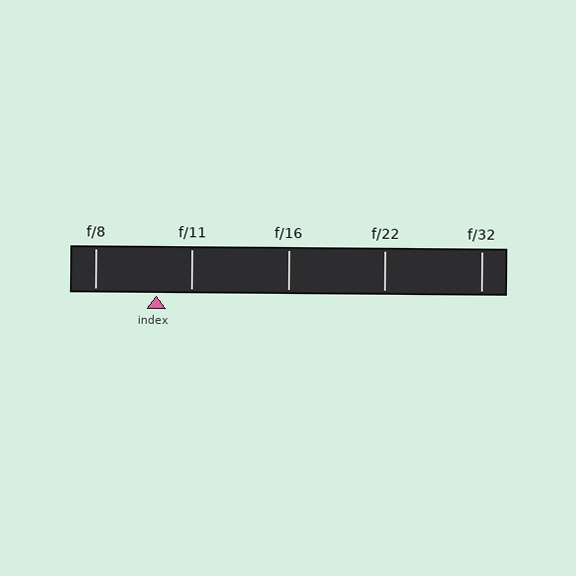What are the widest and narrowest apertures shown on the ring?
The widest aperture shown is f/8 and the narrowest is f/32.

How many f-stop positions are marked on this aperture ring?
There are 5 f-stop positions marked.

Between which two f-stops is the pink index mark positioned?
The index mark is between f/8 and f/11.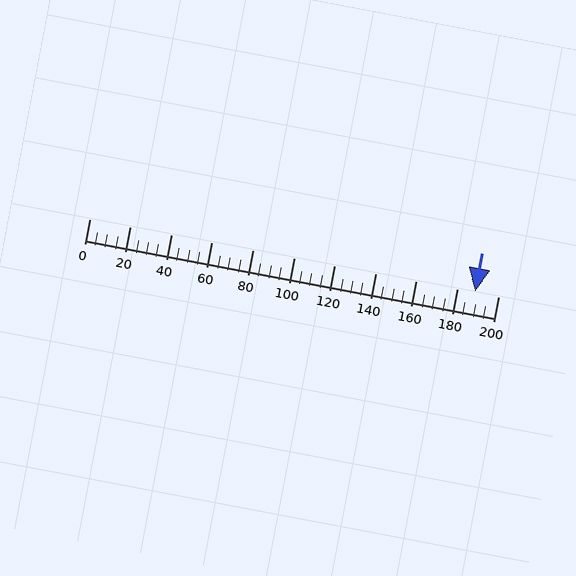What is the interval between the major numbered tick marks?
The major tick marks are spaced 20 units apart.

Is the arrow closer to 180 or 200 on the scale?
The arrow is closer to 180.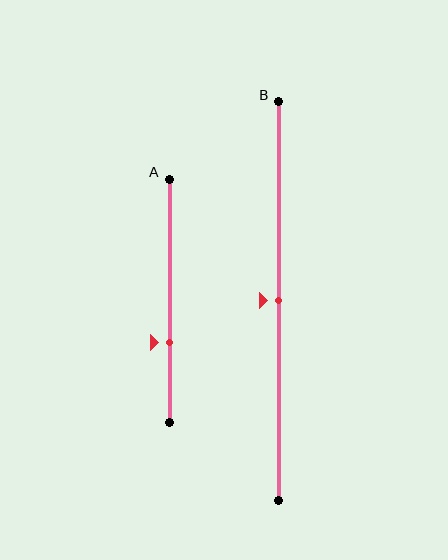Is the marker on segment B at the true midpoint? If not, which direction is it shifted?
Yes, the marker on segment B is at the true midpoint.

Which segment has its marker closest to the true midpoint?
Segment B has its marker closest to the true midpoint.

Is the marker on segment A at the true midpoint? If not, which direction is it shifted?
No, the marker on segment A is shifted downward by about 17% of the segment length.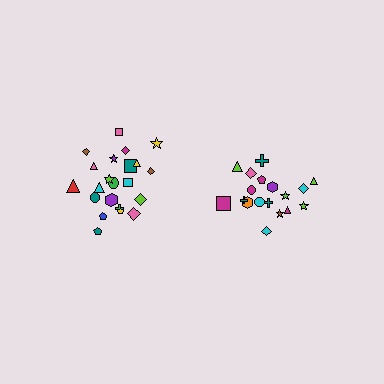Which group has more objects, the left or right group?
The left group.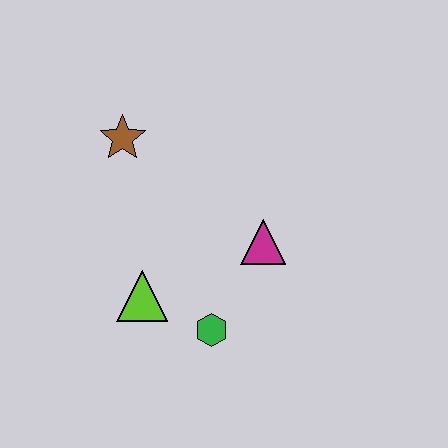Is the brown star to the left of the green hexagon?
Yes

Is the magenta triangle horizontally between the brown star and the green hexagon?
No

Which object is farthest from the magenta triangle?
The brown star is farthest from the magenta triangle.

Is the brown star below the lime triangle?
No